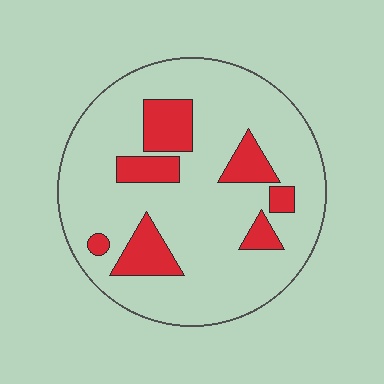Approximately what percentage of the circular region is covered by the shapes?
Approximately 20%.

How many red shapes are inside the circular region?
7.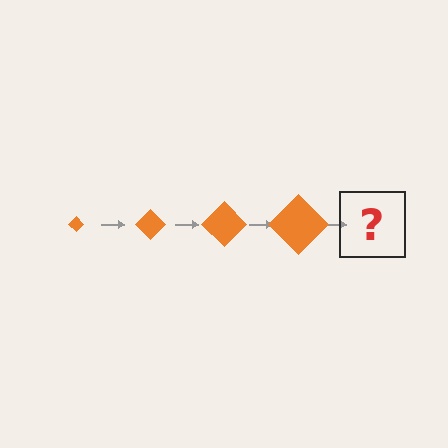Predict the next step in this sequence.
The next step is an orange diamond, larger than the previous one.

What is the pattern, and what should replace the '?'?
The pattern is that the diamond gets progressively larger each step. The '?' should be an orange diamond, larger than the previous one.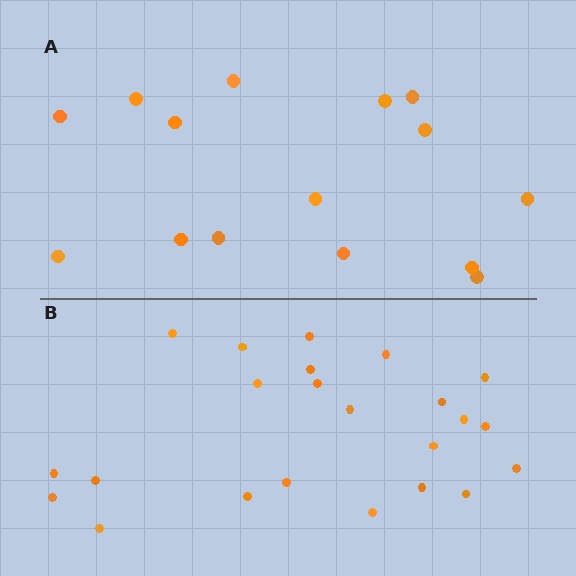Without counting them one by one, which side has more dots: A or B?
Region B (the bottom region) has more dots.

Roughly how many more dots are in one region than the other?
Region B has roughly 8 or so more dots than region A.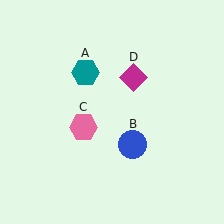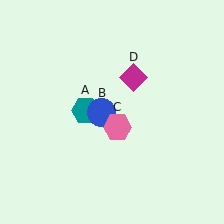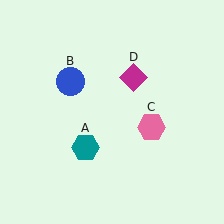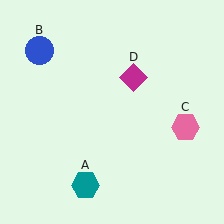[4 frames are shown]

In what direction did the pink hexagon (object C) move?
The pink hexagon (object C) moved right.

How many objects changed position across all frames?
3 objects changed position: teal hexagon (object A), blue circle (object B), pink hexagon (object C).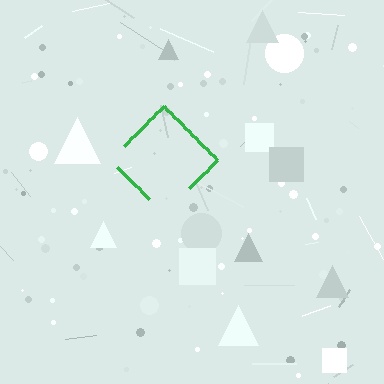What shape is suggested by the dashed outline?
The dashed outline suggests a diamond.